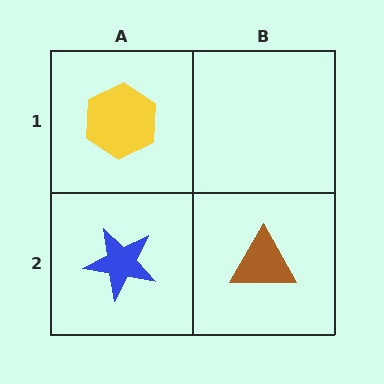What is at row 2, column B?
A brown triangle.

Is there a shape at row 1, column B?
No, that cell is empty.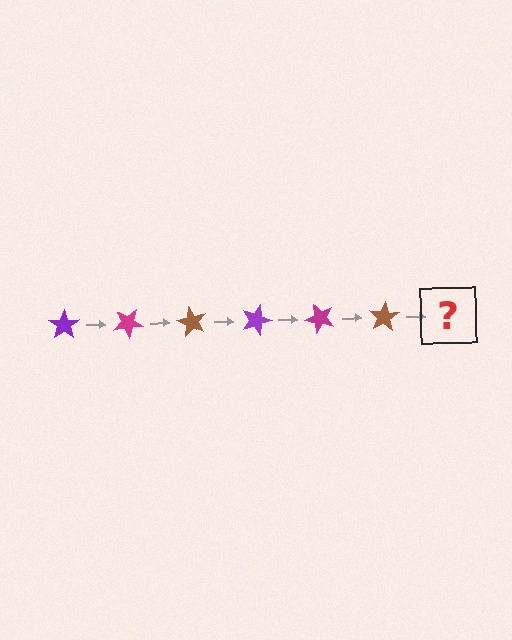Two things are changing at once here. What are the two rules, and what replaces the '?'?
The two rules are that it rotates 30 degrees each step and the color cycles through purple, magenta, and brown. The '?' should be a purple star, rotated 180 degrees from the start.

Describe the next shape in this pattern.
It should be a purple star, rotated 180 degrees from the start.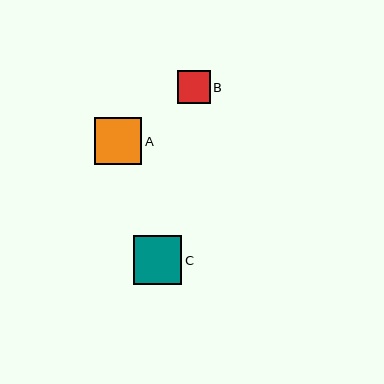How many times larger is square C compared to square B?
Square C is approximately 1.5 times the size of square B.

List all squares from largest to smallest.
From largest to smallest: C, A, B.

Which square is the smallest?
Square B is the smallest with a size of approximately 33 pixels.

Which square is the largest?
Square C is the largest with a size of approximately 49 pixels.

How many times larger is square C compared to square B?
Square C is approximately 1.5 times the size of square B.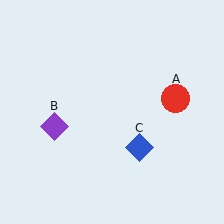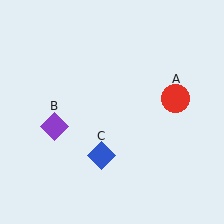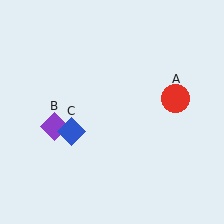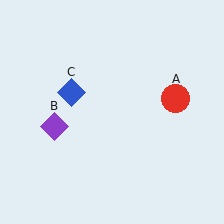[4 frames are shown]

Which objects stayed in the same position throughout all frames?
Red circle (object A) and purple diamond (object B) remained stationary.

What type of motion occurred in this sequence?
The blue diamond (object C) rotated clockwise around the center of the scene.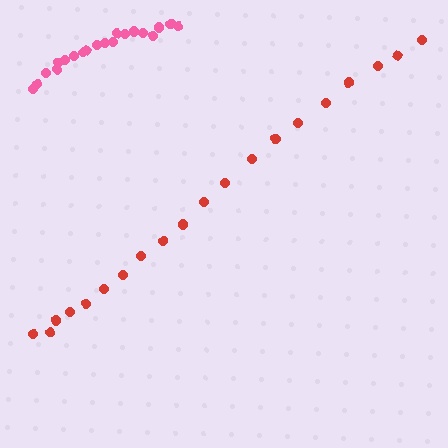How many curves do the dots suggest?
There are 2 distinct paths.